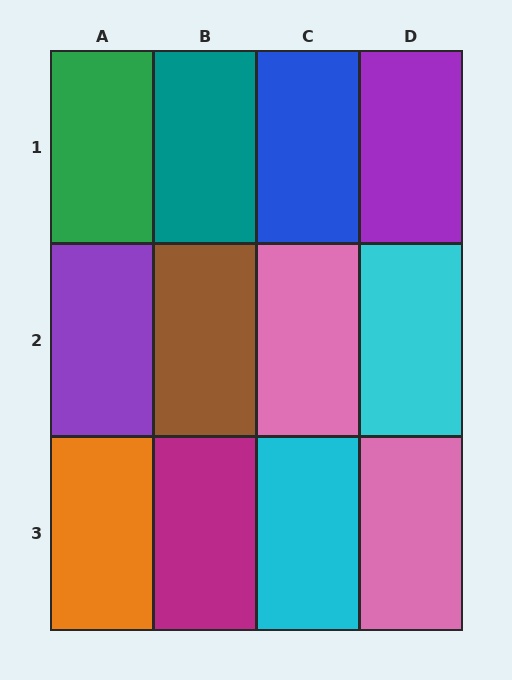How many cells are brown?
1 cell is brown.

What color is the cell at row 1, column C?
Blue.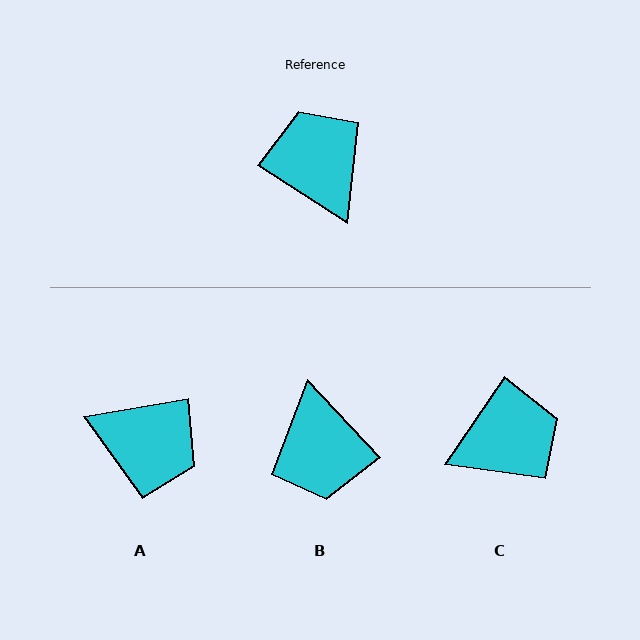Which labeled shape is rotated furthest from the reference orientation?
B, about 166 degrees away.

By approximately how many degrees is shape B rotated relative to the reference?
Approximately 166 degrees counter-clockwise.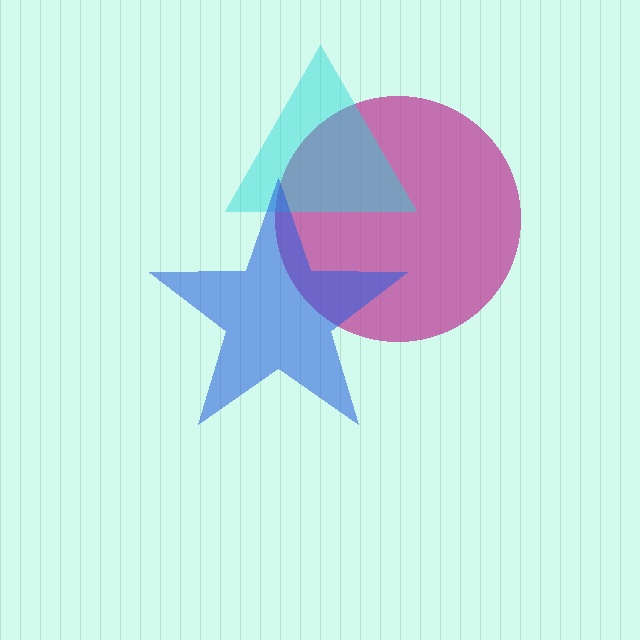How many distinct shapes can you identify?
There are 3 distinct shapes: a magenta circle, a cyan triangle, a blue star.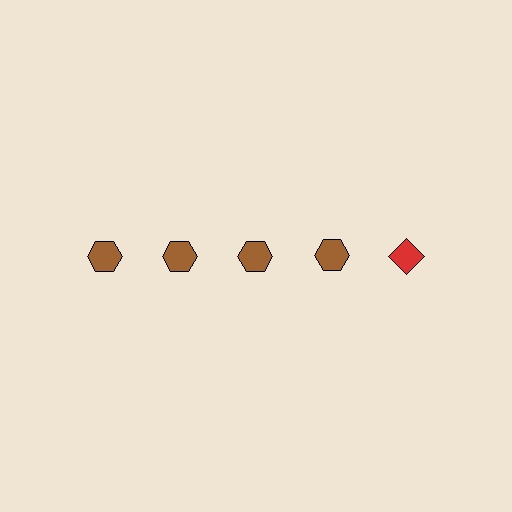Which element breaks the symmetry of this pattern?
The red diamond in the top row, rightmost column breaks the symmetry. All other shapes are brown hexagons.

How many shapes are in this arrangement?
There are 5 shapes arranged in a grid pattern.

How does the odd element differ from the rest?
It differs in both color (red instead of brown) and shape (diamond instead of hexagon).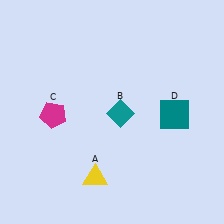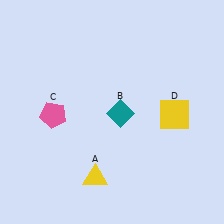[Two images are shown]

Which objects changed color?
C changed from magenta to pink. D changed from teal to yellow.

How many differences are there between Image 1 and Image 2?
There are 2 differences between the two images.